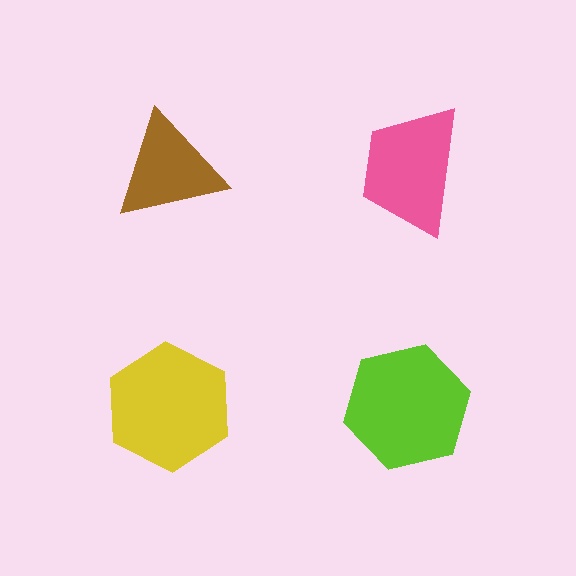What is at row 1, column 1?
A brown triangle.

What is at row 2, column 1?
A yellow hexagon.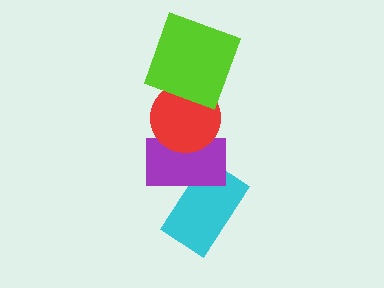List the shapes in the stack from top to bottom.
From top to bottom: the lime square, the red circle, the purple rectangle, the cyan rectangle.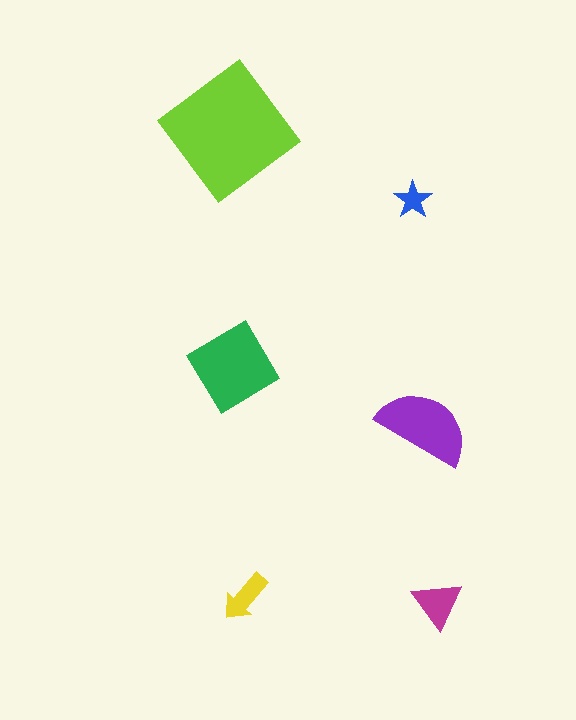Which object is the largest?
The lime diamond.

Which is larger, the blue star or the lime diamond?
The lime diamond.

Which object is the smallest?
The blue star.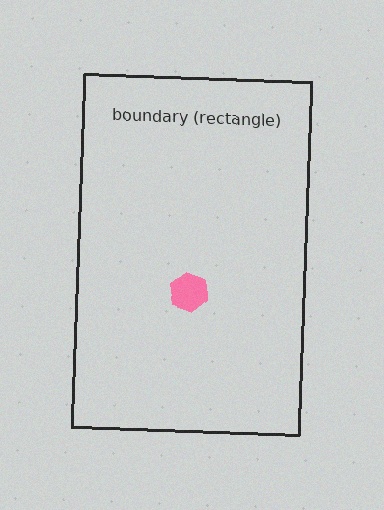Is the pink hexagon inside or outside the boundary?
Inside.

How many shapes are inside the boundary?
1 inside, 0 outside.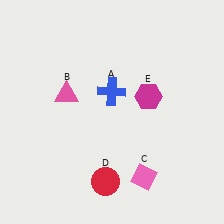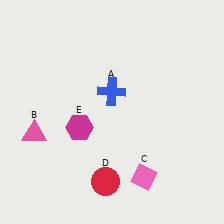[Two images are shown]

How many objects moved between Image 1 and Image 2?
2 objects moved between the two images.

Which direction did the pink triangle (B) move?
The pink triangle (B) moved down.